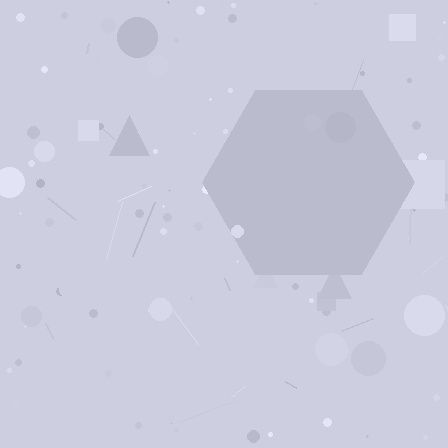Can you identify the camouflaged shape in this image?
The camouflaged shape is a hexagon.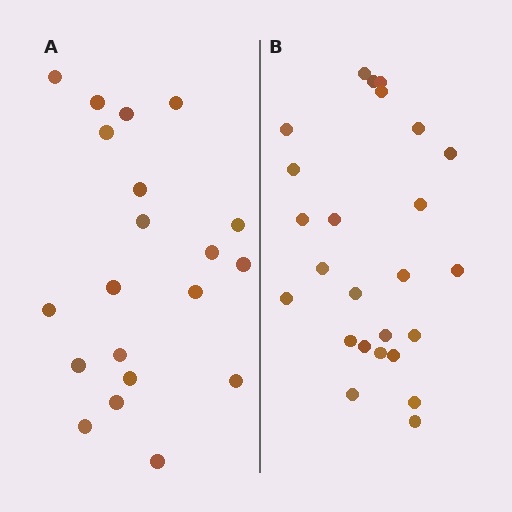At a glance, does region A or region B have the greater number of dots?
Region B (the right region) has more dots.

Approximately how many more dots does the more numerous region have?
Region B has about 5 more dots than region A.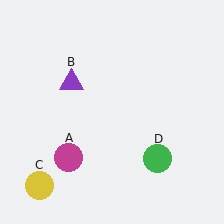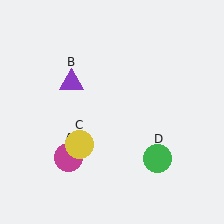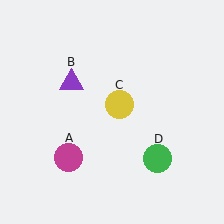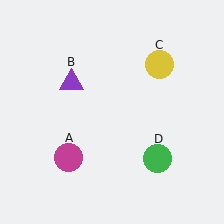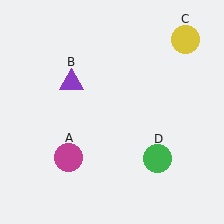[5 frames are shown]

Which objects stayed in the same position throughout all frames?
Magenta circle (object A) and purple triangle (object B) and green circle (object D) remained stationary.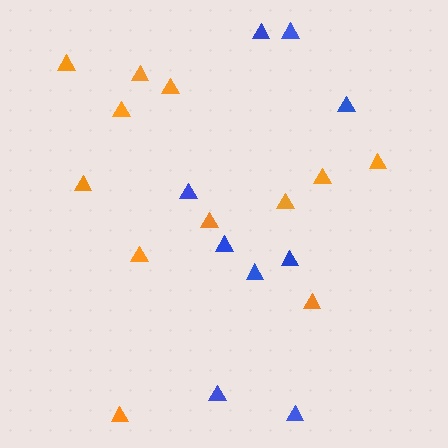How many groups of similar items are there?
There are 2 groups: one group of blue triangles (9) and one group of orange triangles (12).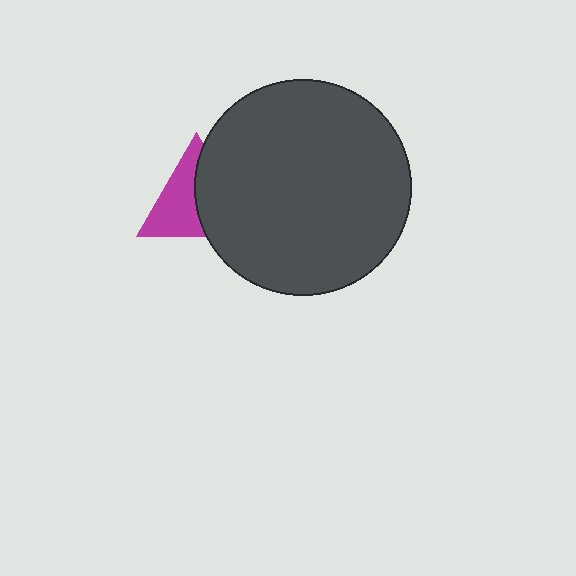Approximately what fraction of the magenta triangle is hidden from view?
Roughly 48% of the magenta triangle is hidden behind the dark gray circle.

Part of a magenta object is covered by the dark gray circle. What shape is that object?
It is a triangle.